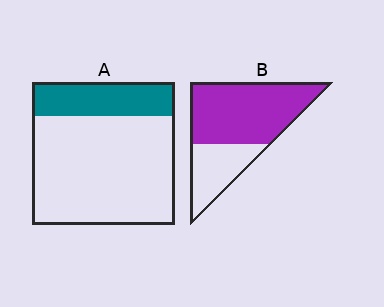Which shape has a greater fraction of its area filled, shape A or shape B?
Shape B.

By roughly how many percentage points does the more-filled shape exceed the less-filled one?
By roughly 45 percentage points (B over A).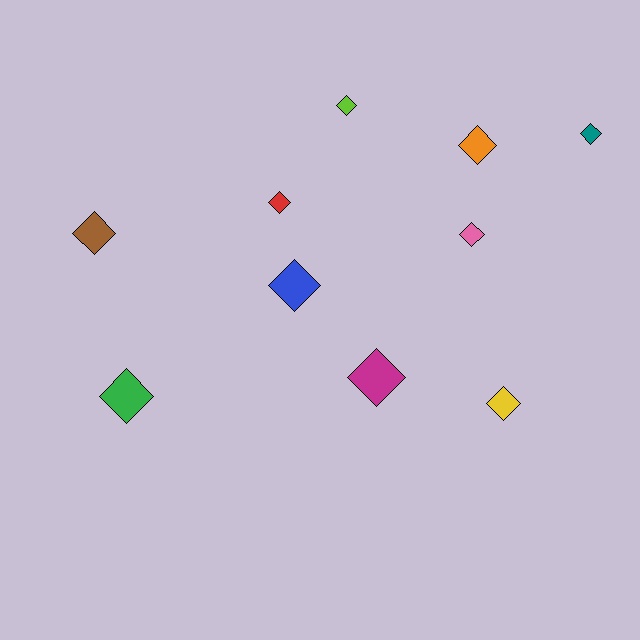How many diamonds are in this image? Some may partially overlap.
There are 10 diamonds.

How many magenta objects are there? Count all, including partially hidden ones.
There is 1 magenta object.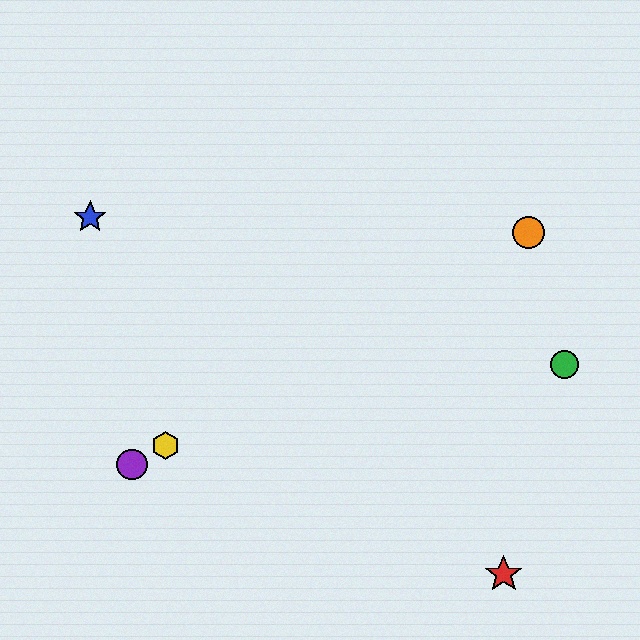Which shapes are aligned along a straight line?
The yellow hexagon, the purple circle, the orange circle are aligned along a straight line.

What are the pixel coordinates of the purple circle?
The purple circle is at (132, 464).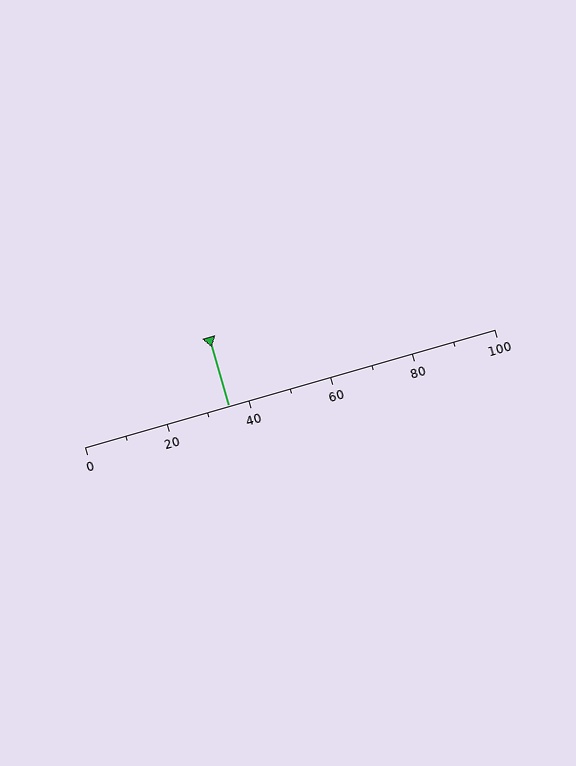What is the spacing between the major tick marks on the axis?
The major ticks are spaced 20 apart.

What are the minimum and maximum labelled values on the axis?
The axis runs from 0 to 100.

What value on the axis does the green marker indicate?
The marker indicates approximately 35.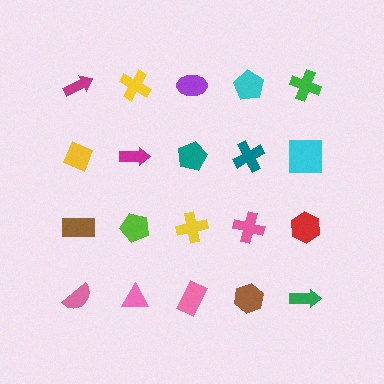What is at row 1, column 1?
A magenta arrow.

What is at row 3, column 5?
A red hexagon.